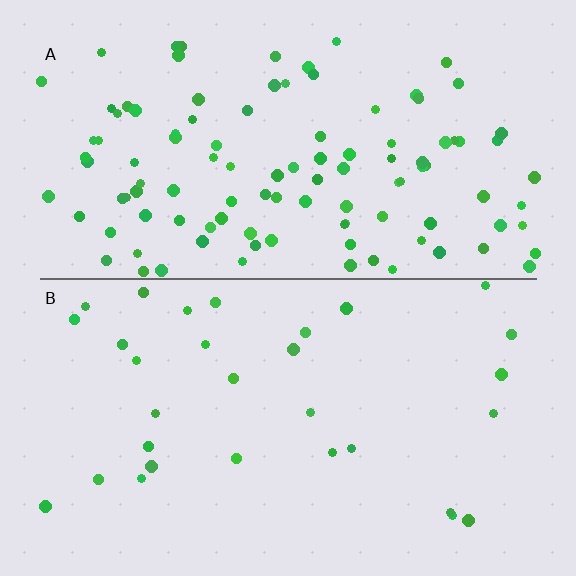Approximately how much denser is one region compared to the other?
Approximately 3.6× — region A over region B.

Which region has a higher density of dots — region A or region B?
A (the top).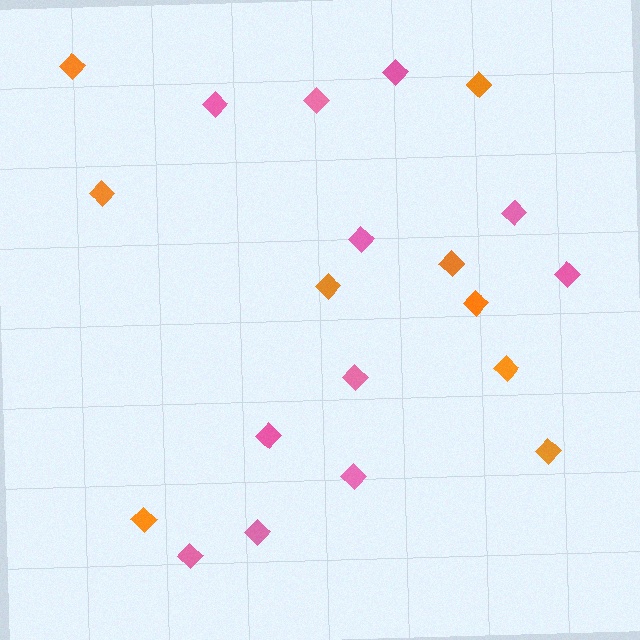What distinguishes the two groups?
There are 2 groups: one group of pink diamonds (11) and one group of orange diamonds (9).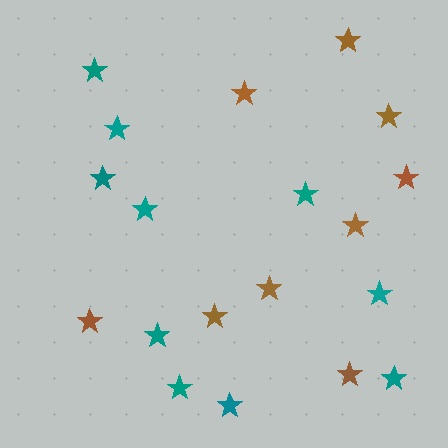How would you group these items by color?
There are 2 groups: one group of teal stars (10) and one group of brown stars (9).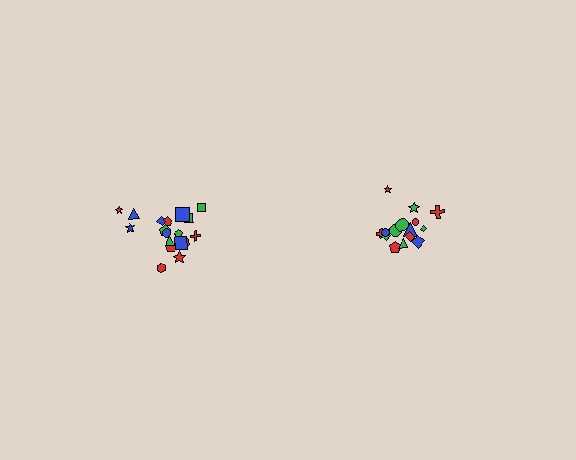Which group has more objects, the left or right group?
The left group.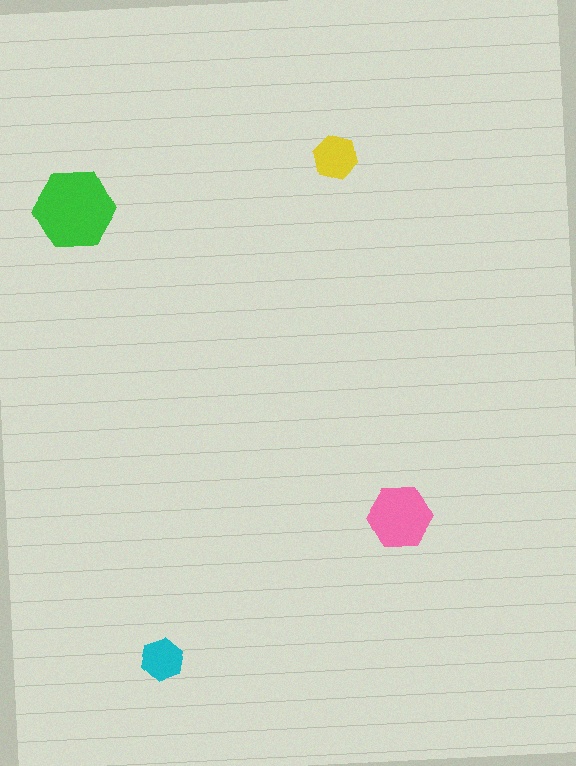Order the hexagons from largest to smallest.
the green one, the pink one, the yellow one, the cyan one.